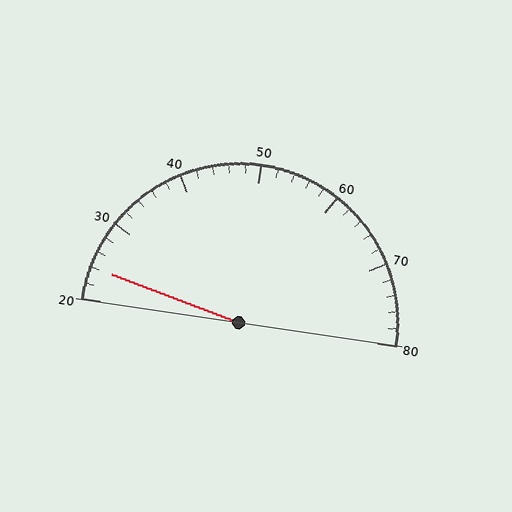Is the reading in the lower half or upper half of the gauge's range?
The reading is in the lower half of the range (20 to 80).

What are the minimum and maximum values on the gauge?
The gauge ranges from 20 to 80.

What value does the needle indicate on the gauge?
The needle indicates approximately 24.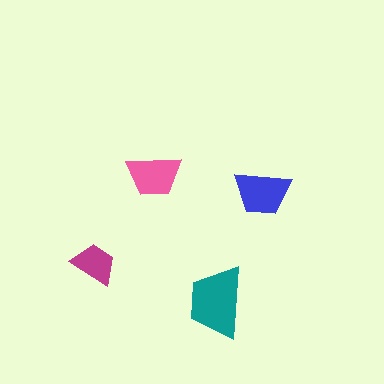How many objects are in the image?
There are 4 objects in the image.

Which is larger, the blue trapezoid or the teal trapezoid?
The teal one.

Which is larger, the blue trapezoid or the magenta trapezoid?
The blue one.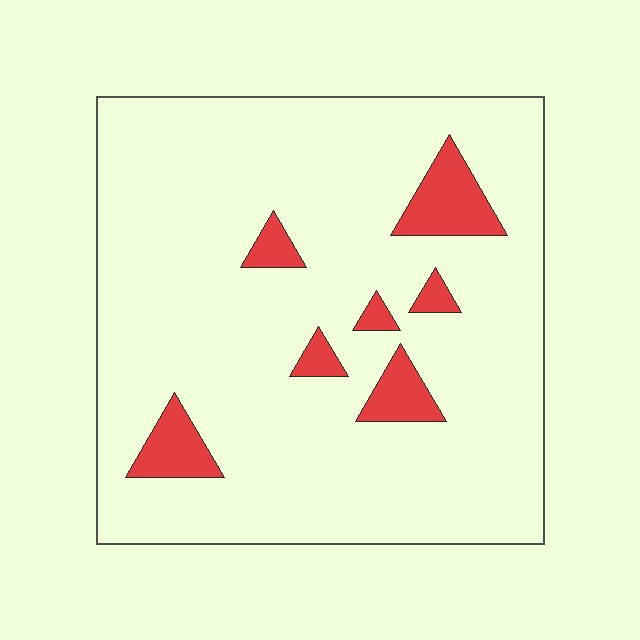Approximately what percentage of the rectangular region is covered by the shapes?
Approximately 10%.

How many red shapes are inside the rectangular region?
7.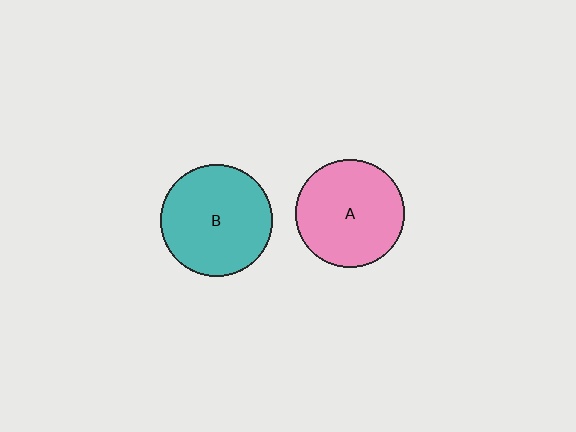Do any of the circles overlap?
No, none of the circles overlap.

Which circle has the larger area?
Circle B (teal).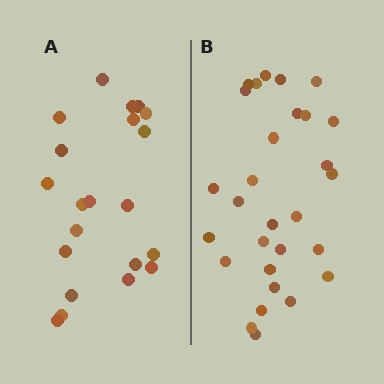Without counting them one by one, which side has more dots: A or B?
Region B (the right region) has more dots.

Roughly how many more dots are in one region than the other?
Region B has roughly 8 or so more dots than region A.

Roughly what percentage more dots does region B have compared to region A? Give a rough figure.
About 40% more.